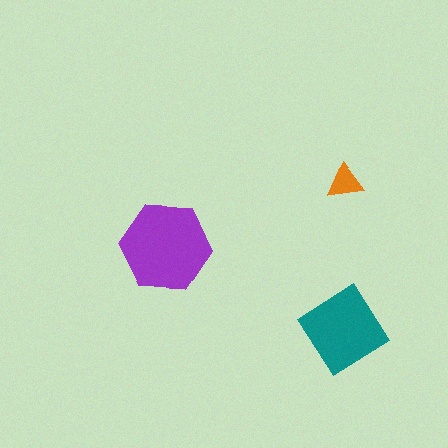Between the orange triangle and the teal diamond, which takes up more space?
The teal diamond.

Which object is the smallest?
The orange triangle.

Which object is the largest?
The purple hexagon.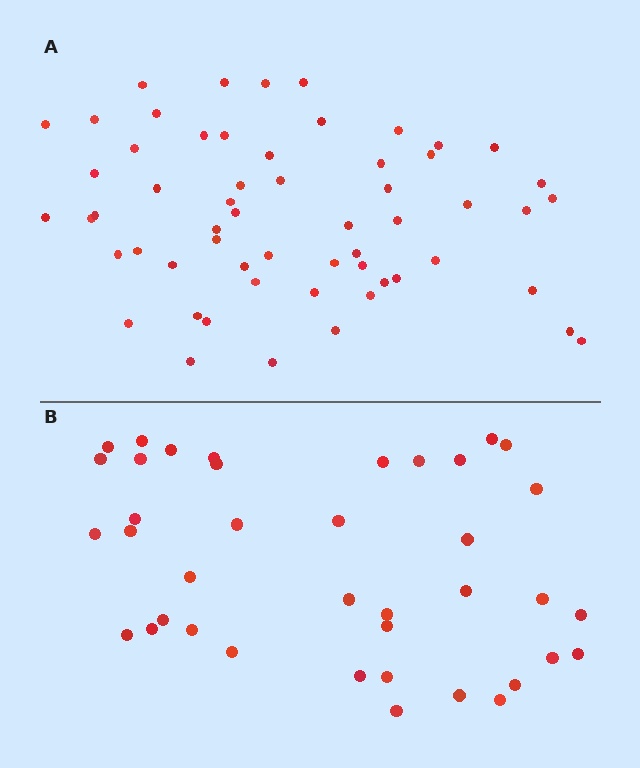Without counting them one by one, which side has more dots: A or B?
Region A (the top region) has more dots.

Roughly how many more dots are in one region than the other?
Region A has approximately 20 more dots than region B.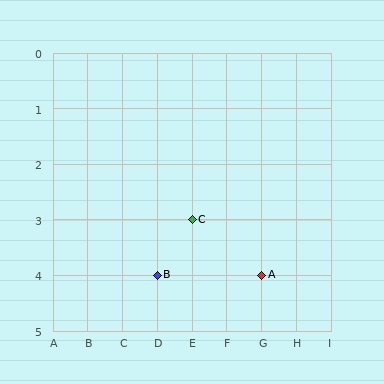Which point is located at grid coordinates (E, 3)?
Point C is at (E, 3).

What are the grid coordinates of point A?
Point A is at grid coordinates (G, 4).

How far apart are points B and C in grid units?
Points B and C are 1 column and 1 row apart (about 1.4 grid units diagonally).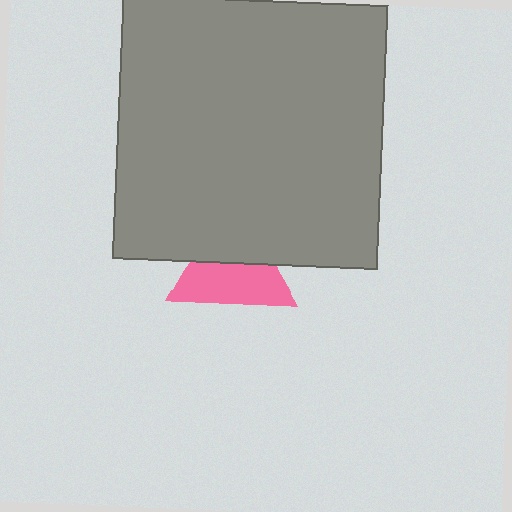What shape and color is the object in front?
The object in front is a gray square.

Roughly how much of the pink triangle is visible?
About half of it is visible (roughly 57%).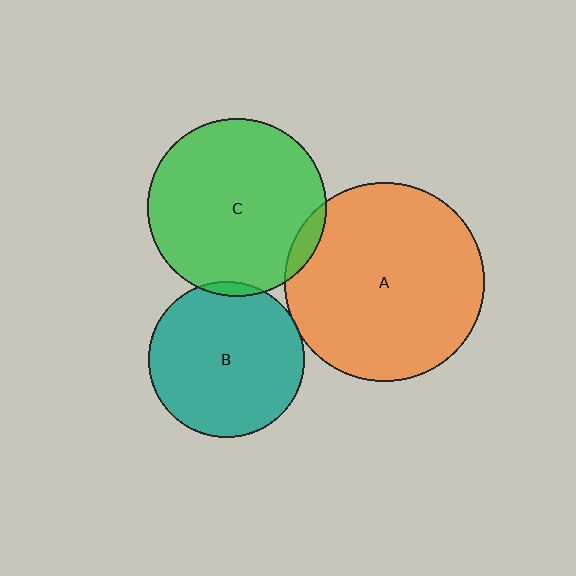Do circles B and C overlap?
Yes.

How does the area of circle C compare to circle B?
Approximately 1.3 times.